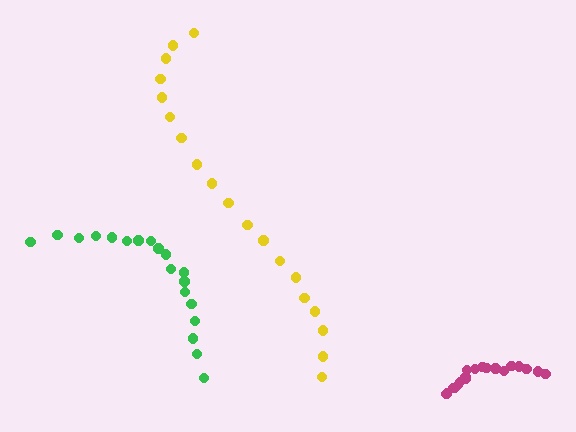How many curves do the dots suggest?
There are 3 distinct paths.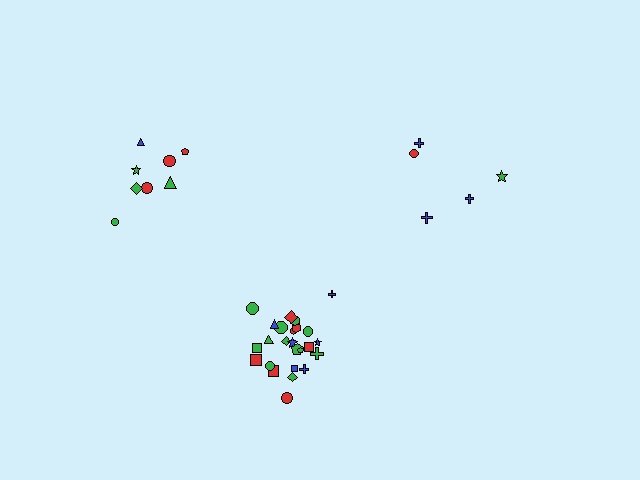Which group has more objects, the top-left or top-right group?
The top-left group.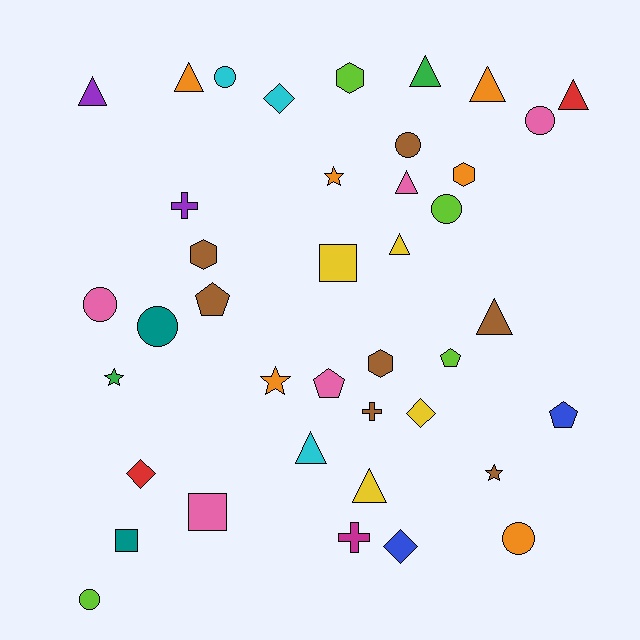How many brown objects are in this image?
There are 7 brown objects.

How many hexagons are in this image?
There are 4 hexagons.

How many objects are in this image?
There are 40 objects.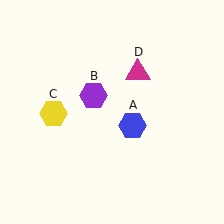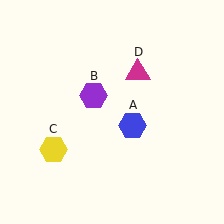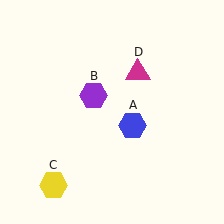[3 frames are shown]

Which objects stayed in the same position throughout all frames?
Blue hexagon (object A) and purple hexagon (object B) and magenta triangle (object D) remained stationary.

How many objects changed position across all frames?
1 object changed position: yellow hexagon (object C).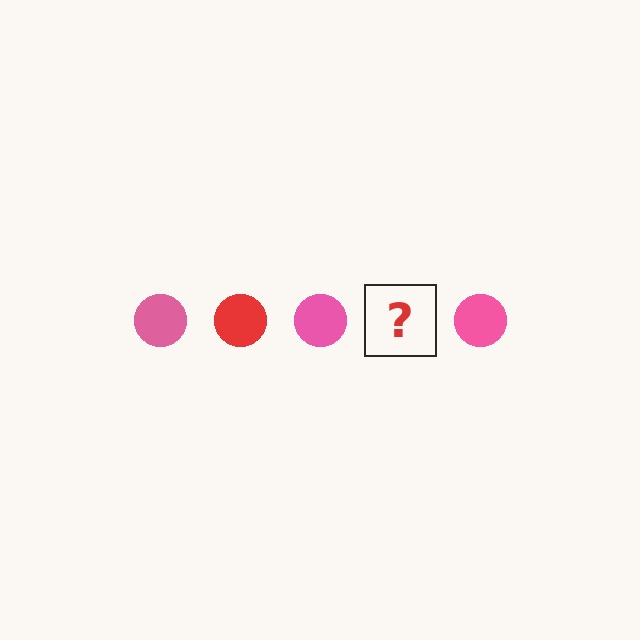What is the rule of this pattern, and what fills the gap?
The rule is that the pattern cycles through pink, red circles. The gap should be filled with a red circle.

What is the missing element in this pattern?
The missing element is a red circle.